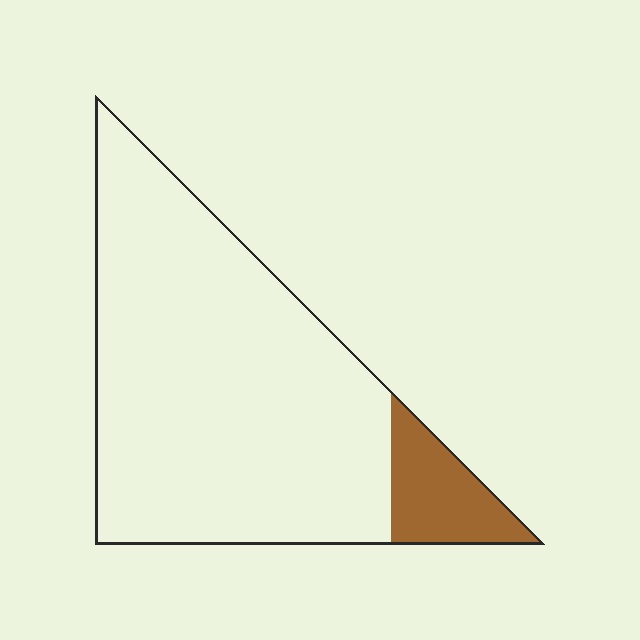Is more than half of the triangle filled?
No.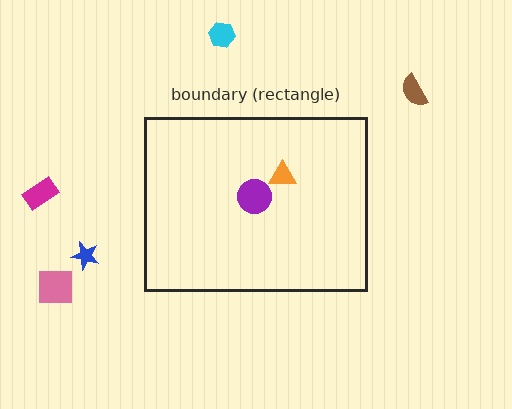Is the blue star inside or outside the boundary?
Outside.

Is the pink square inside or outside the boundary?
Outside.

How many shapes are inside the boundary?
2 inside, 5 outside.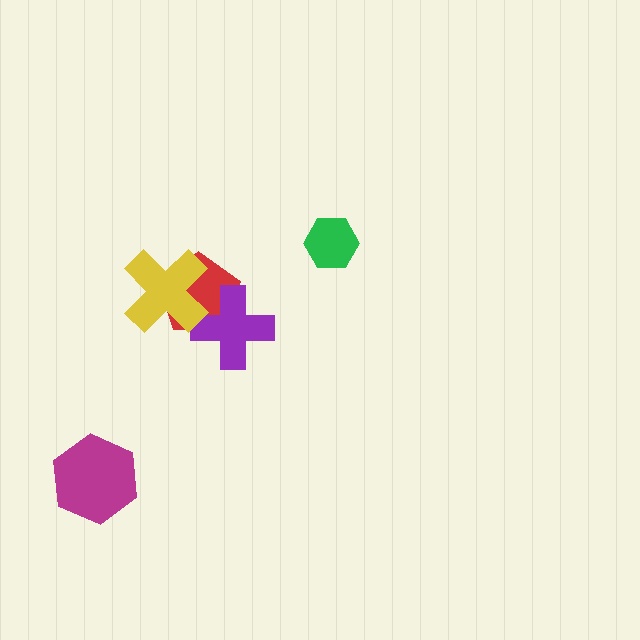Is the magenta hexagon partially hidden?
No, no other shape covers it.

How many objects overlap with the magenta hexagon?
0 objects overlap with the magenta hexagon.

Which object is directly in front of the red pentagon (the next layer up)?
The purple cross is directly in front of the red pentagon.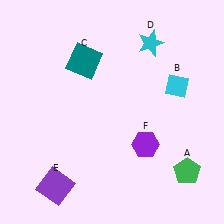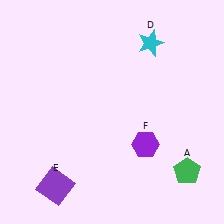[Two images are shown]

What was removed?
The teal square (C), the cyan diamond (B) were removed in Image 2.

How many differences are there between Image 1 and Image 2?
There are 2 differences between the two images.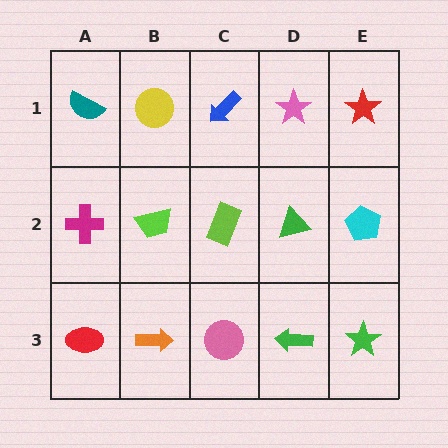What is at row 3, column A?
A red ellipse.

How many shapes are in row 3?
5 shapes.